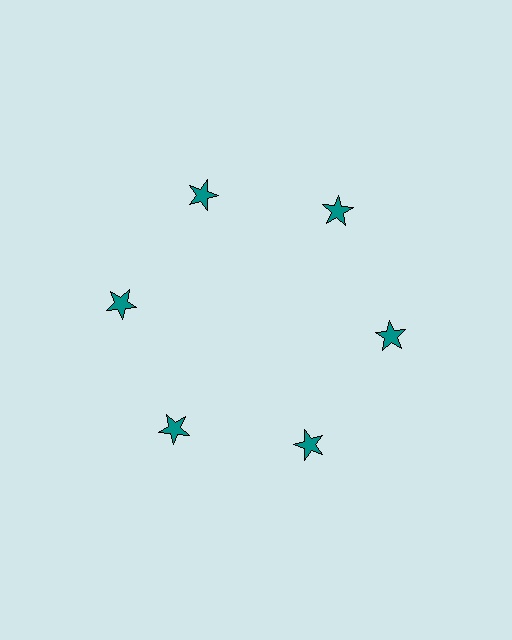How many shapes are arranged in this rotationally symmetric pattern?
There are 6 shapes, arranged in 6 groups of 1.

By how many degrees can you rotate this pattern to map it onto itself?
The pattern maps onto itself every 60 degrees of rotation.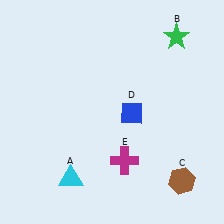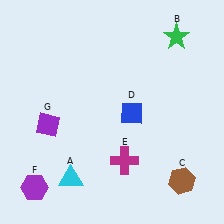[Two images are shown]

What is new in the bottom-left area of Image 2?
A purple hexagon (F) was added in the bottom-left area of Image 2.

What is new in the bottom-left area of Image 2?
A purple diamond (G) was added in the bottom-left area of Image 2.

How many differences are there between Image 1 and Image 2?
There are 2 differences between the two images.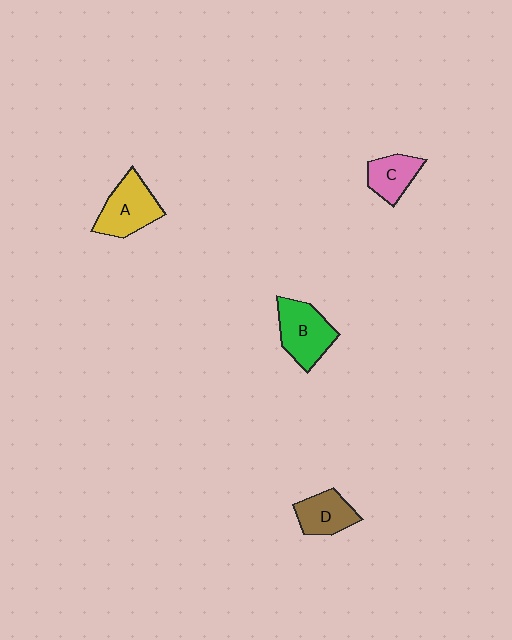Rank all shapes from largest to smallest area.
From largest to smallest: B (green), A (yellow), D (brown), C (pink).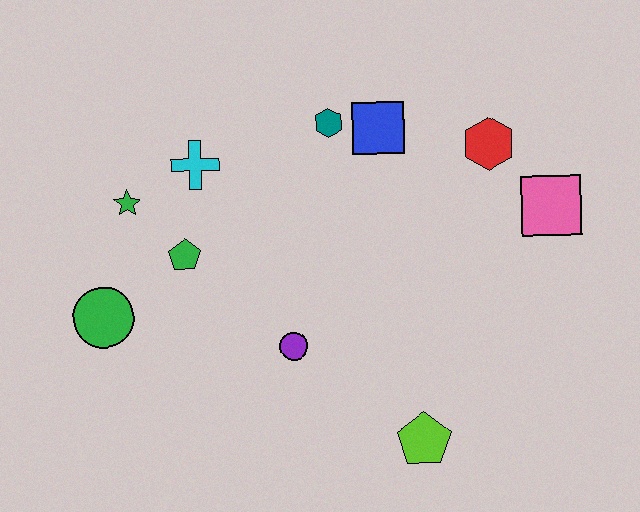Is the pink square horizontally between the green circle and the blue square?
No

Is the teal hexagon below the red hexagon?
No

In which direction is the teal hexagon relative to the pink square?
The teal hexagon is to the left of the pink square.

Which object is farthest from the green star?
The pink square is farthest from the green star.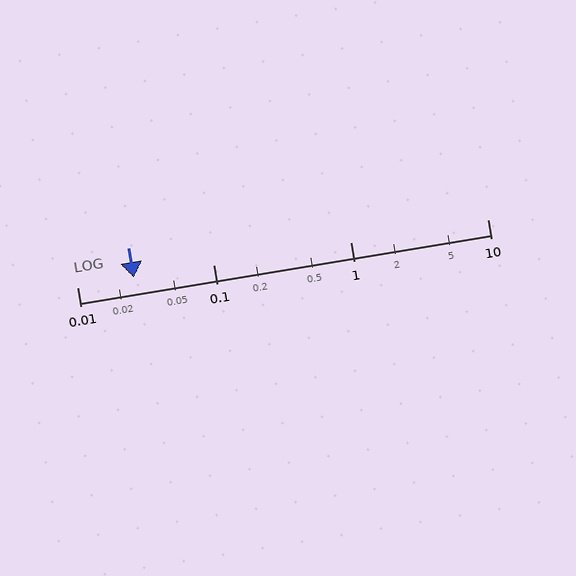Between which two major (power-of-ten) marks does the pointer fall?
The pointer is between 0.01 and 0.1.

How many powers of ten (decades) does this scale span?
The scale spans 3 decades, from 0.01 to 10.